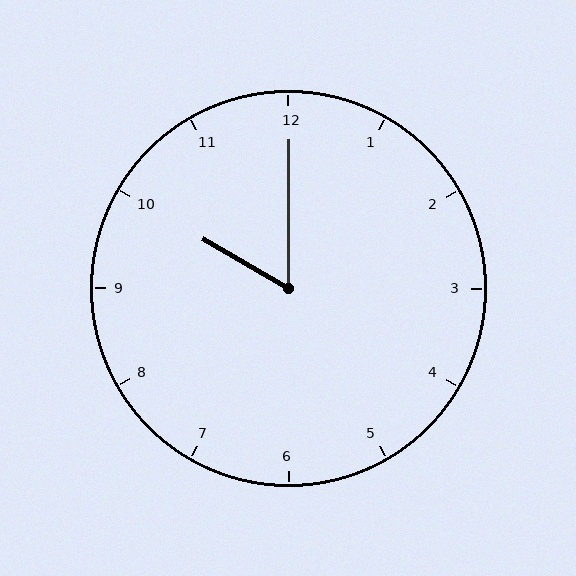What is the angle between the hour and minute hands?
Approximately 60 degrees.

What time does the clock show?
10:00.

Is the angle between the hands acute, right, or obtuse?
It is acute.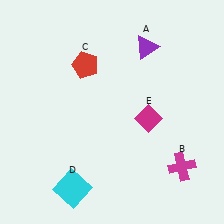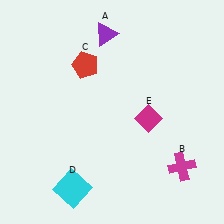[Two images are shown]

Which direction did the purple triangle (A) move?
The purple triangle (A) moved left.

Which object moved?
The purple triangle (A) moved left.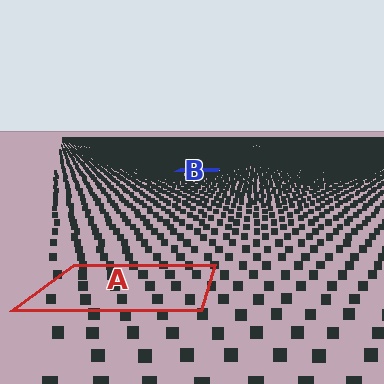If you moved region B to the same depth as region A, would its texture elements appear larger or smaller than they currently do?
They would appear larger. At a closer depth, the same texture elements are projected at a bigger on-screen size.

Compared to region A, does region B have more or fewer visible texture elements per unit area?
Region B has more texture elements per unit area — they are packed more densely because it is farther away.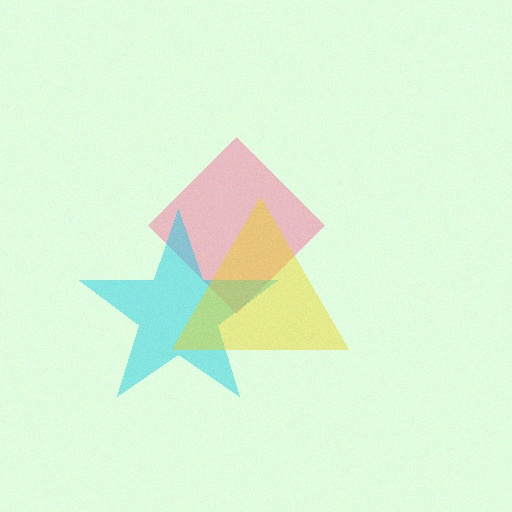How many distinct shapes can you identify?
There are 3 distinct shapes: a pink diamond, a cyan star, a yellow triangle.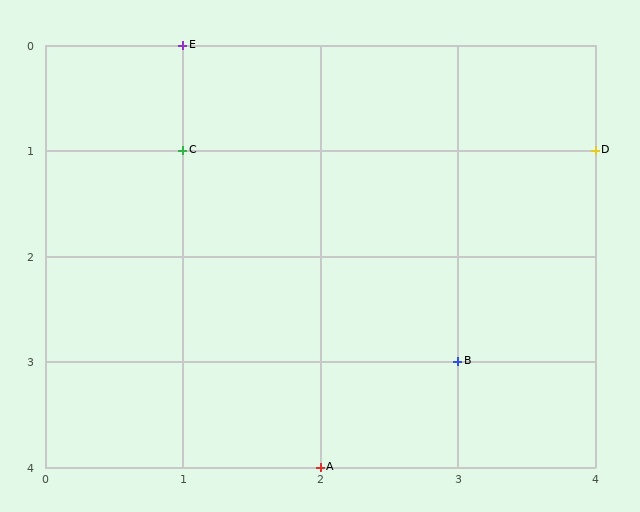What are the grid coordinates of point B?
Point B is at grid coordinates (3, 3).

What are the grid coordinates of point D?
Point D is at grid coordinates (4, 1).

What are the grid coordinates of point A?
Point A is at grid coordinates (2, 4).